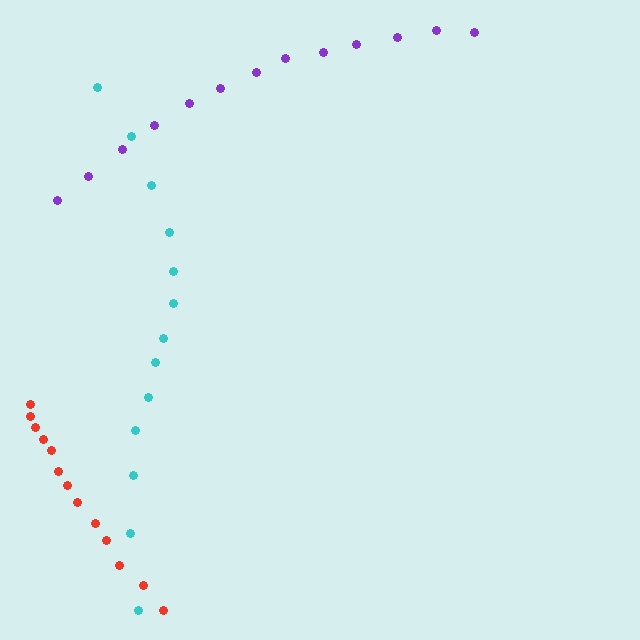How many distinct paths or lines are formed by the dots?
There are 3 distinct paths.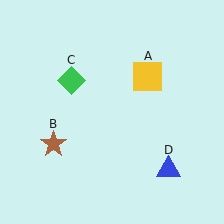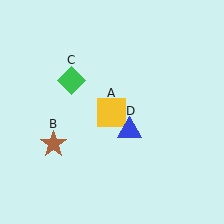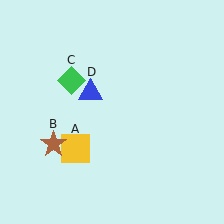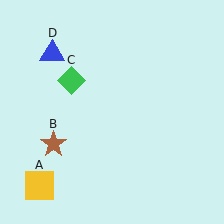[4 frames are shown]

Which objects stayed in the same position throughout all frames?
Brown star (object B) and green diamond (object C) remained stationary.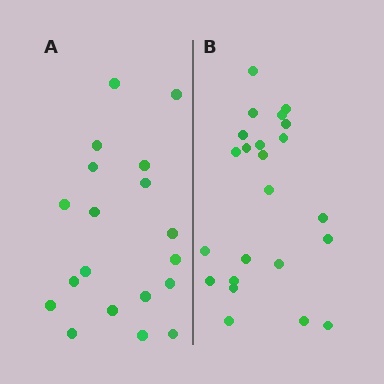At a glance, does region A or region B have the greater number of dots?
Region B (the right region) has more dots.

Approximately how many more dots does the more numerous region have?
Region B has about 4 more dots than region A.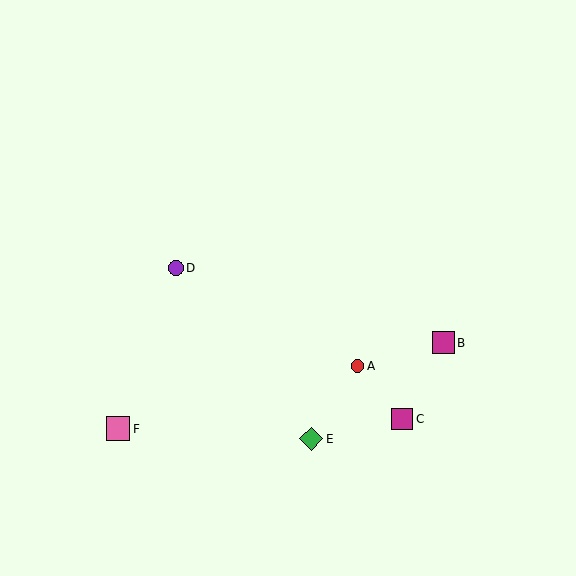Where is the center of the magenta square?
The center of the magenta square is at (402, 419).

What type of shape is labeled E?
Shape E is a green diamond.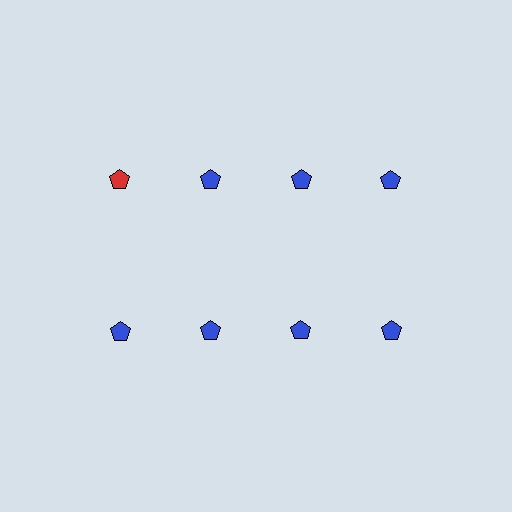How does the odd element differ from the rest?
It has a different color: red instead of blue.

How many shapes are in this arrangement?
There are 8 shapes arranged in a grid pattern.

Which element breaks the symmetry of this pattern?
The red pentagon in the top row, leftmost column breaks the symmetry. All other shapes are blue pentagons.